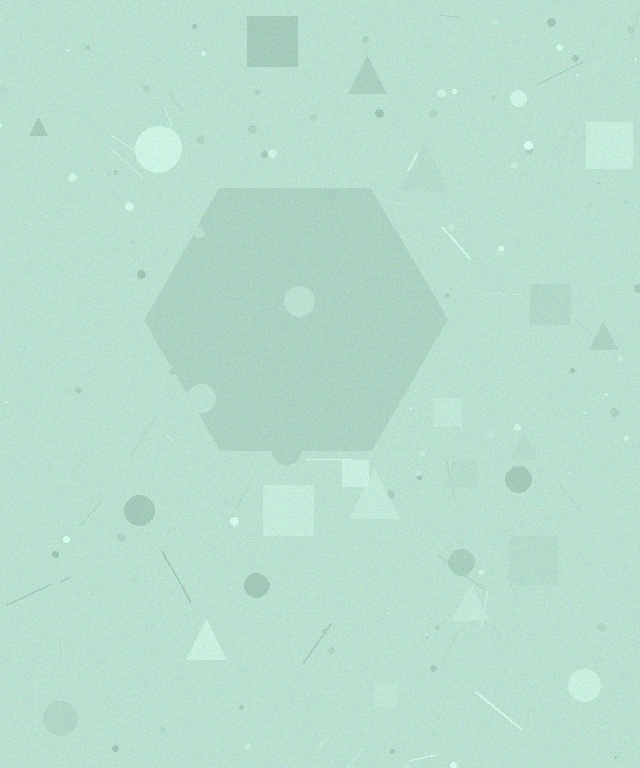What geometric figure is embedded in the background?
A hexagon is embedded in the background.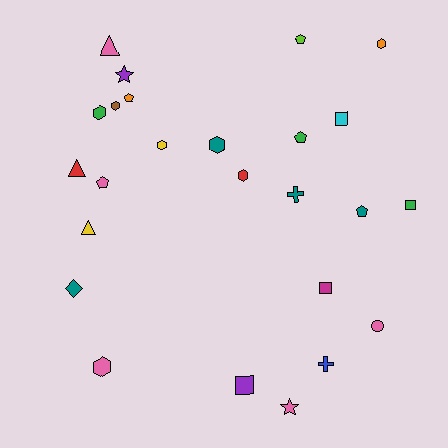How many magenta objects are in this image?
There is 1 magenta object.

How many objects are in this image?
There are 25 objects.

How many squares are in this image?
There are 4 squares.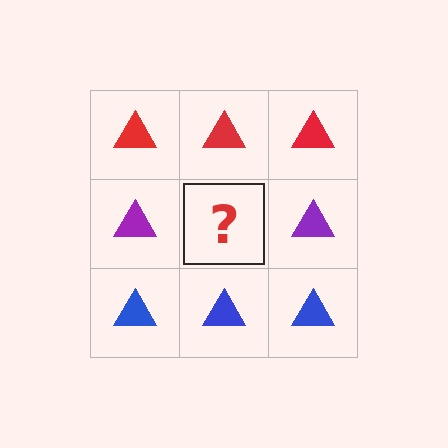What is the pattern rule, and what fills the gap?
The rule is that each row has a consistent color. The gap should be filled with a purple triangle.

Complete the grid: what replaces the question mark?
The question mark should be replaced with a purple triangle.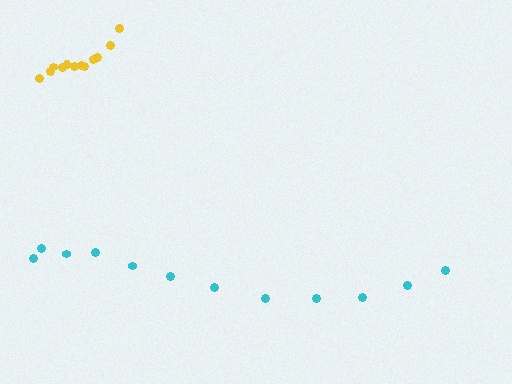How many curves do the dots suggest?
There are 2 distinct paths.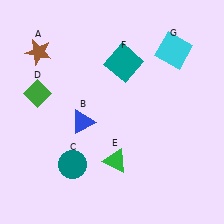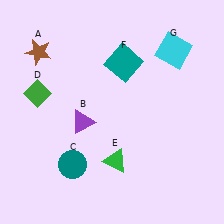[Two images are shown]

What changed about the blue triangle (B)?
In Image 1, B is blue. In Image 2, it changed to purple.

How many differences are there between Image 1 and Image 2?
There is 1 difference between the two images.